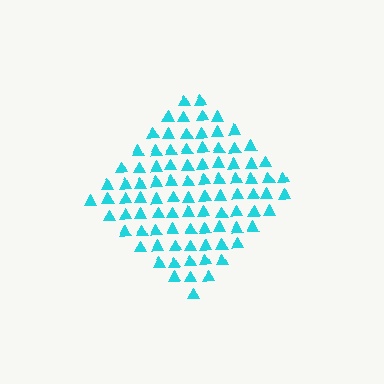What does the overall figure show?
The overall figure shows a diamond.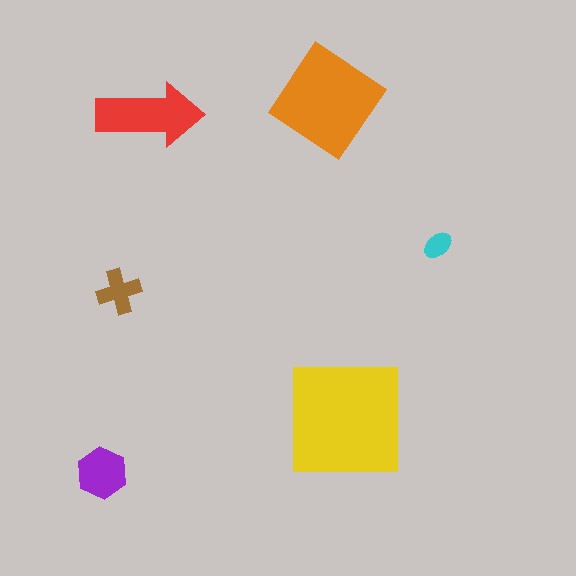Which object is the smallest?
The cyan ellipse.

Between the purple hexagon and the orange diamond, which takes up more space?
The orange diamond.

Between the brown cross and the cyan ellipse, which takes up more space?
The brown cross.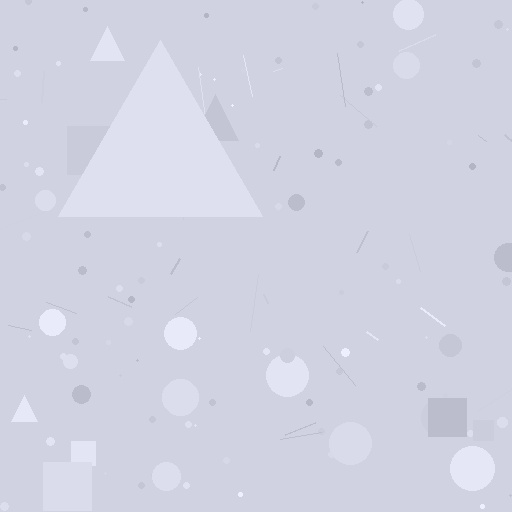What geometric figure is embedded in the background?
A triangle is embedded in the background.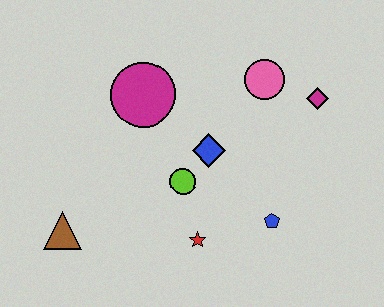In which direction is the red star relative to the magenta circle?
The red star is below the magenta circle.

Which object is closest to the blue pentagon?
The red star is closest to the blue pentagon.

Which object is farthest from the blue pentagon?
The brown triangle is farthest from the blue pentagon.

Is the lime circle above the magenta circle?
No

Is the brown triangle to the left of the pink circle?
Yes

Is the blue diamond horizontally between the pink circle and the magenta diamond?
No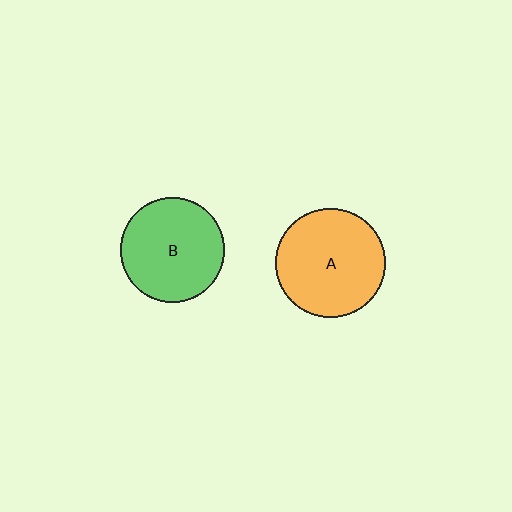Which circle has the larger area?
Circle A (orange).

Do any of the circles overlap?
No, none of the circles overlap.